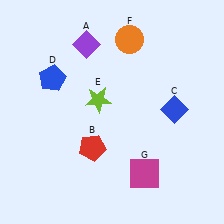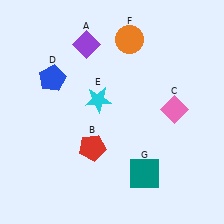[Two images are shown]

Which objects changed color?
C changed from blue to pink. E changed from lime to cyan. G changed from magenta to teal.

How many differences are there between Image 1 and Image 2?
There are 3 differences between the two images.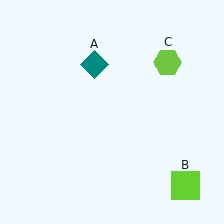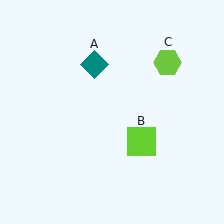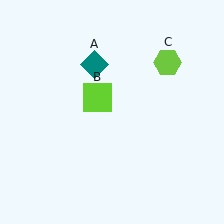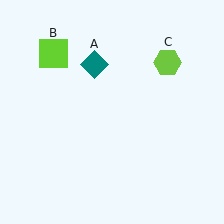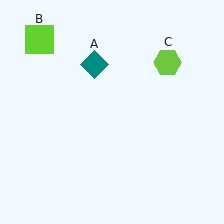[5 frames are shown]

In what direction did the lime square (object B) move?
The lime square (object B) moved up and to the left.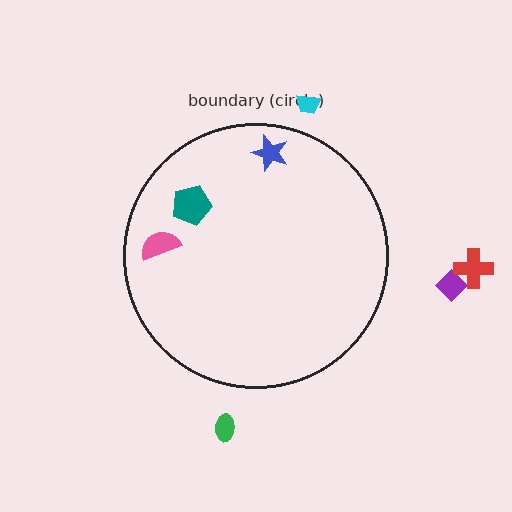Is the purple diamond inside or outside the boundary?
Outside.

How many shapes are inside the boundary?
3 inside, 4 outside.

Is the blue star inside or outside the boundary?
Inside.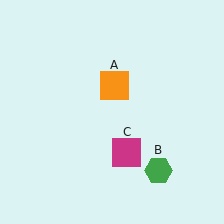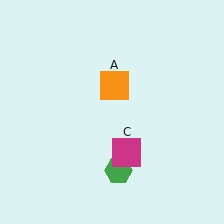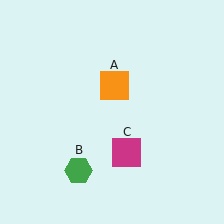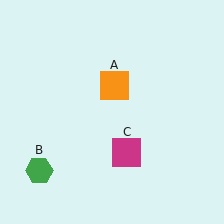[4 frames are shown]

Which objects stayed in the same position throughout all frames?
Orange square (object A) and magenta square (object C) remained stationary.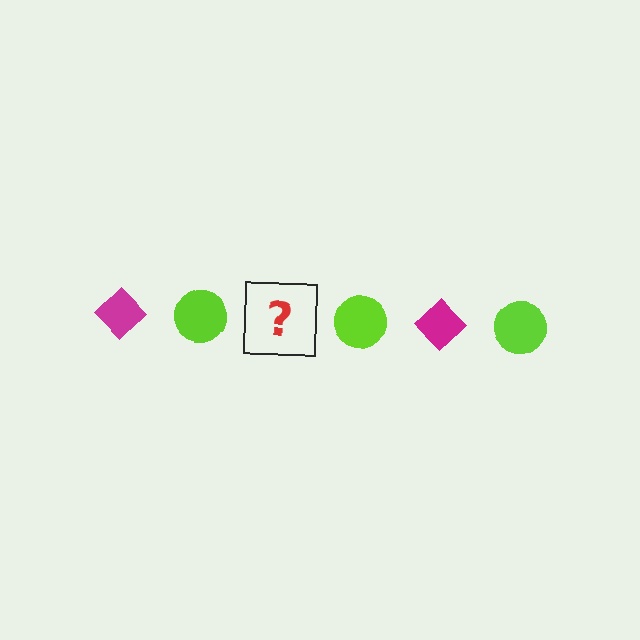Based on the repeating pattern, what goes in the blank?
The blank should be a magenta diamond.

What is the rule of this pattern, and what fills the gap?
The rule is that the pattern alternates between magenta diamond and lime circle. The gap should be filled with a magenta diamond.